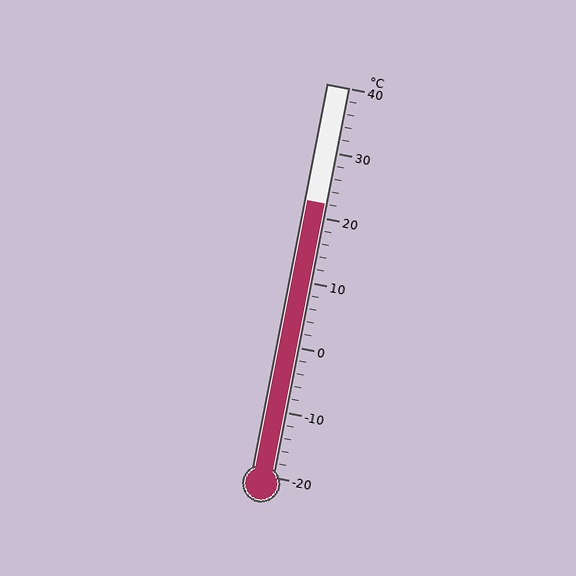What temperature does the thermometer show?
The thermometer shows approximately 22°C.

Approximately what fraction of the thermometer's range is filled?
The thermometer is filled to approximately 70% of its range.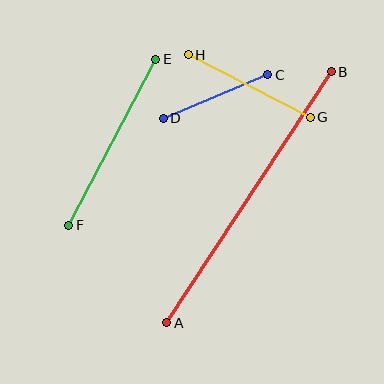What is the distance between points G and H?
The distance is approximately 137 pixels.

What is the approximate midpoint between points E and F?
The midpoint is at approximately (112, 142) pixels.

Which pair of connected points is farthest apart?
Points A and B are farthest apart.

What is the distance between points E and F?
The distance is approximately 187 pixels.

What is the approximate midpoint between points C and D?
The midpoint is at approximately (215, 97) pixels.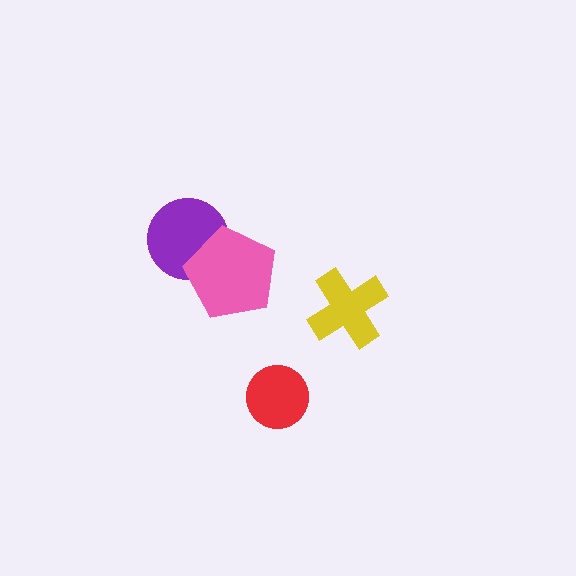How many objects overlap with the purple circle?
1 object overlaps with the purple circle.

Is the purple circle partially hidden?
Yes, it is partially covered by another shape.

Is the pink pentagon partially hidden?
No, no other shape covers it.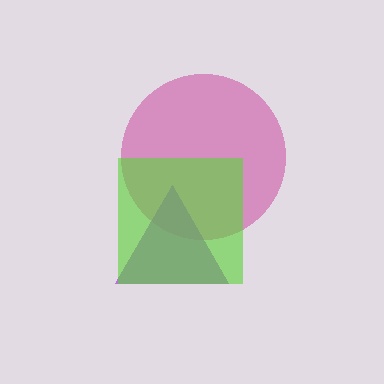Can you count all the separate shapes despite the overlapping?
Yes, there are 3 separate shapes.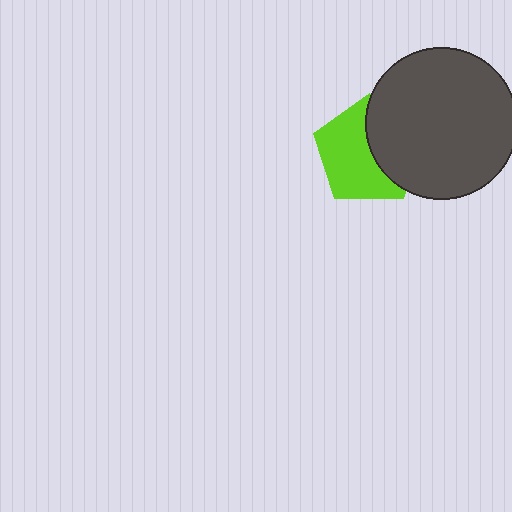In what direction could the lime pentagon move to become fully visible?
The lime pentagon could move left. That would shift it out from behind the dark gray circle entirely.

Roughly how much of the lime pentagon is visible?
About half of it is visible (roughly 59%).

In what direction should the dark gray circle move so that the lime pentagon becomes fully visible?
The dark gray circle should move right. That is the shortest direction to clear the overlap and leave the lime pentagon fully visible.